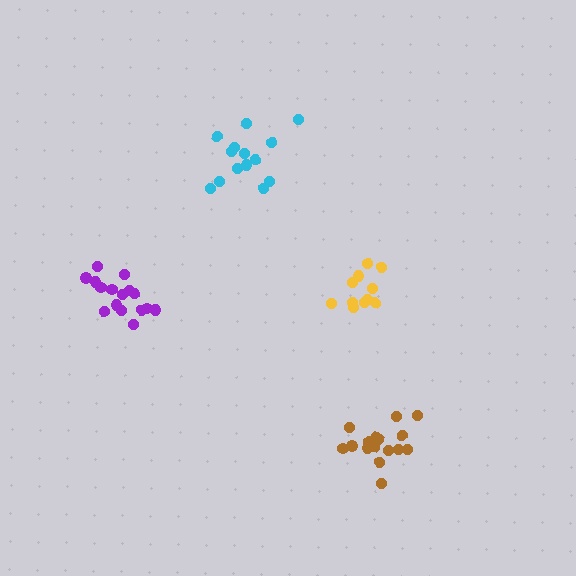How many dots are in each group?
Group 1: 17 dots, Group 2: 11 dots, Group 3: 14 dots, Group 4: 16 dots (58 total).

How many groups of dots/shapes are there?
There are 4 groups.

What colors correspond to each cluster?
The clusters are colored: brown, yellow, cyan, purple.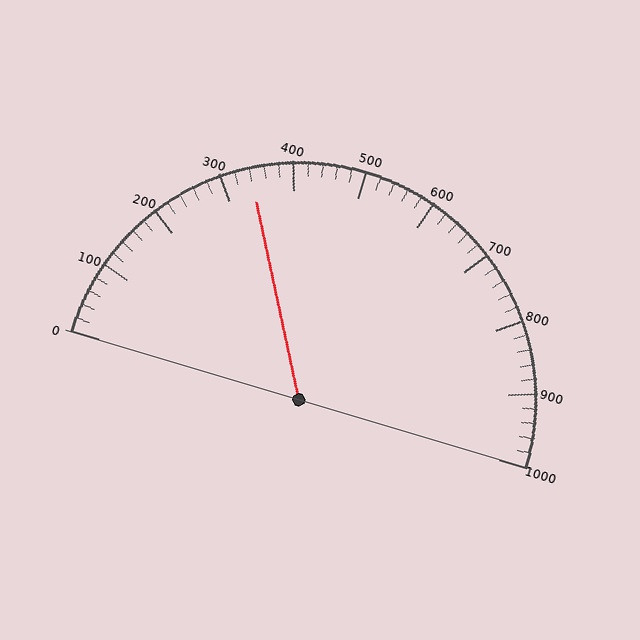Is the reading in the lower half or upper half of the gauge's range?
The reading is in the lower half of the range (0 to 1000).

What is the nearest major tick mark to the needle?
The nearest major tick mark is 300.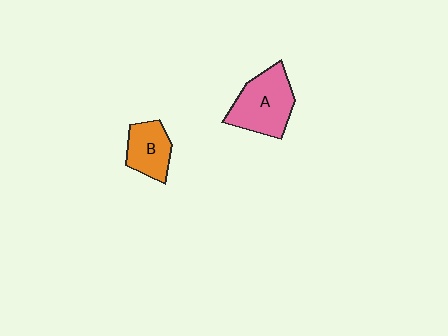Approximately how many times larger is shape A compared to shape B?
Approximately 1.5 times.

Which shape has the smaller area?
Shape B (orange).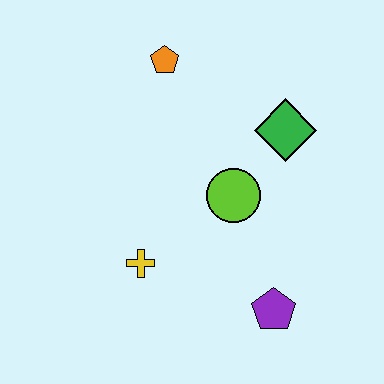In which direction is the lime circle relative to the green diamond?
The lime circle is below the green diamond.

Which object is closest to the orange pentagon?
The green diamond is closest to the orange pentagon.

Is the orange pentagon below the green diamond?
No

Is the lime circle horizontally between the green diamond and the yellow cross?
Yes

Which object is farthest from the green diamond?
The yellow cross is farthest from the green diamond.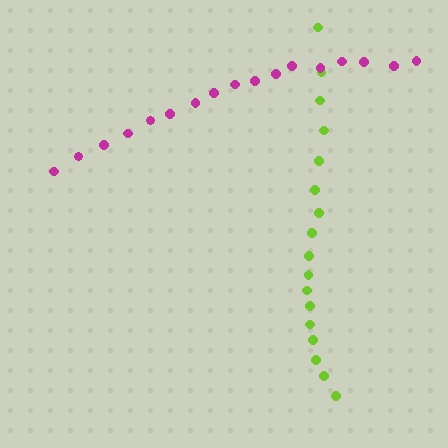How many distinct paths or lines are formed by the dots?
There are 2 distinct paths.